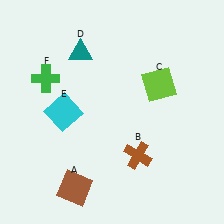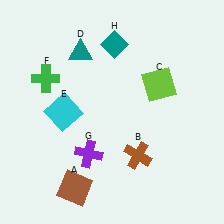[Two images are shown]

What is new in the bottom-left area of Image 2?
A purple cross (G) was added in the bottom-left area of Image 2.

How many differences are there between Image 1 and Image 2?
There are 2 differences between the two images.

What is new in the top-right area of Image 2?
A teal diamond (H) was added in the top-right area of Image 2.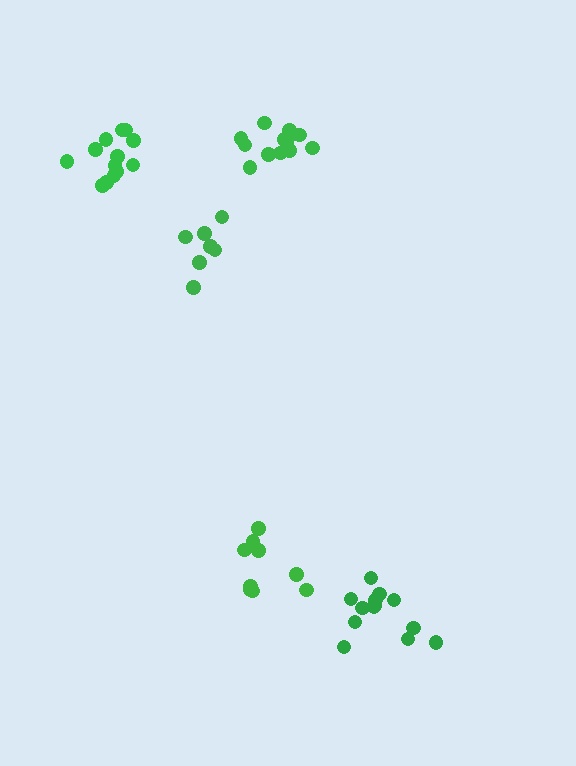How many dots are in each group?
Group 1: 7 dots, Group 2: 13 dots, Group 3: 13 dots, Group 4: 13 dots, Group 5: 9 dots (55 total).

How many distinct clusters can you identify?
There are 5 distinct clusters.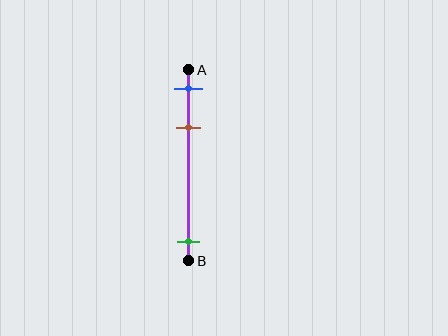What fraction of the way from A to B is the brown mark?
The brown mark is approximately 30% (0.3) of the way from A to B.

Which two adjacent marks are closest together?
The blue and brown marks are the closest adjacent pair.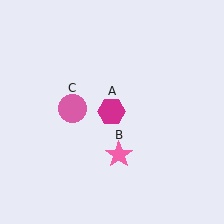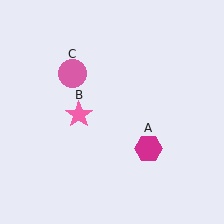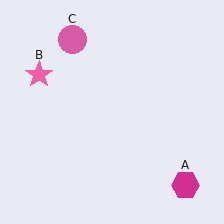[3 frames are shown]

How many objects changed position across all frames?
3 objects changed position: magenta hexagon (object A), pink star (object B), pink circle (object C).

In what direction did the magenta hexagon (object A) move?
The magenta hexagon (object A) moved down and to the right.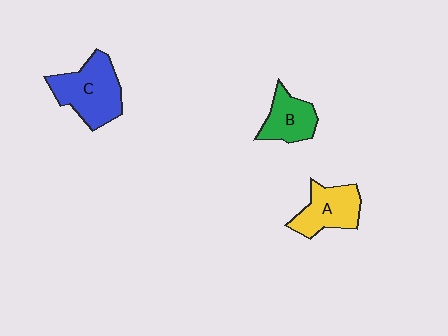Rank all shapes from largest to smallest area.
From largest to smallest: C (blue), A (yellow), B (green).